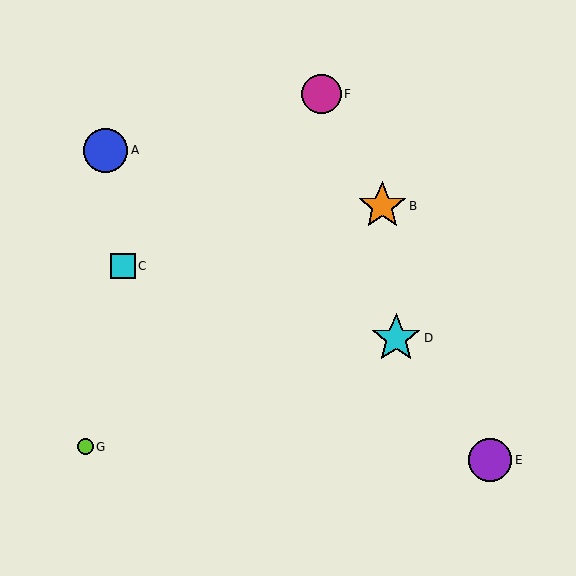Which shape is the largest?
The cyan star (labeled D) is the largest.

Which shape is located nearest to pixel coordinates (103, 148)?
The blue circle (labeled A) at (106, 150) is nearest to that location.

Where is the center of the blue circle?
The center of the blue circle is at (106, 150).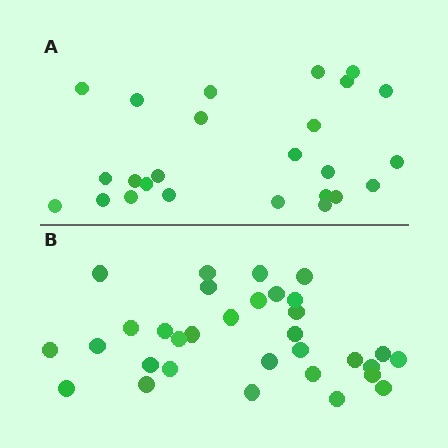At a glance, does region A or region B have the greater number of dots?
Region B (the bottom region) has more dots.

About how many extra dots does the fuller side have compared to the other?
Region B has roughly 8 or so more dots than region A.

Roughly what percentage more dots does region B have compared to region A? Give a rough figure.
About 30% more.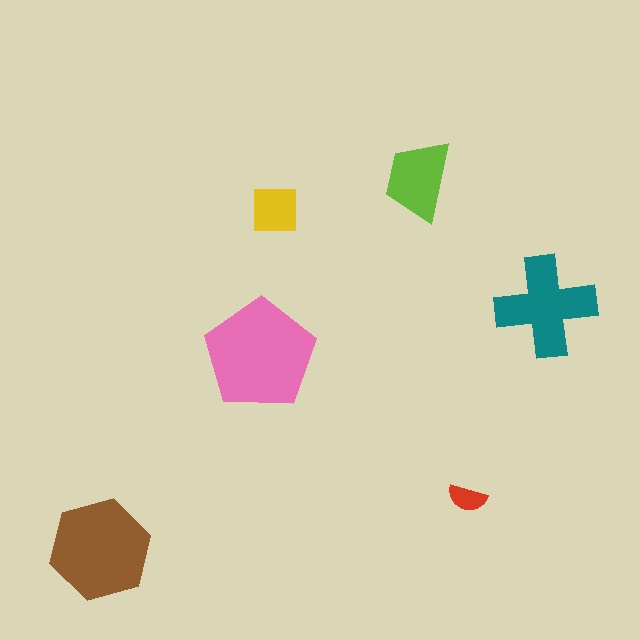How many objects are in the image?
There are 6 objects in the image.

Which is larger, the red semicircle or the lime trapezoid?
The lime trapezoid.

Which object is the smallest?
The red semicircle.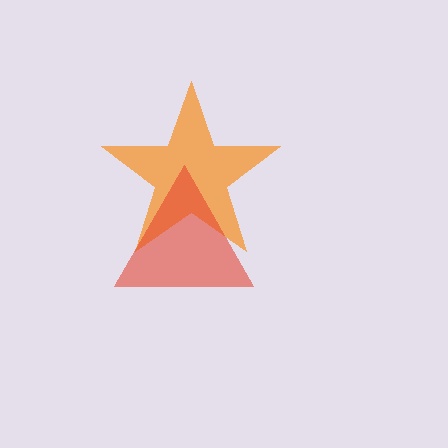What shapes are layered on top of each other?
The layered shapes are: an orange star, a red triangle.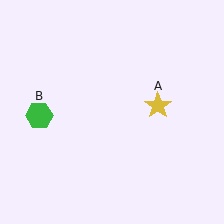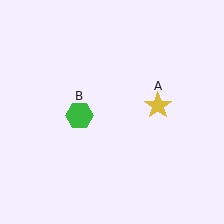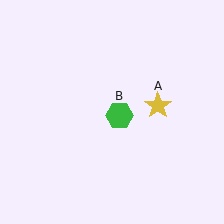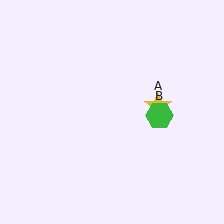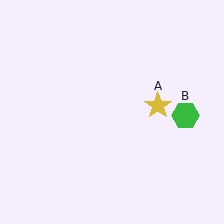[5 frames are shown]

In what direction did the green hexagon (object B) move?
The green hexagon (object B) moved right.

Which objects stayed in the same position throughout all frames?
Yellow star (object A) remained stationary.